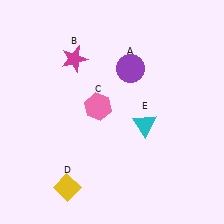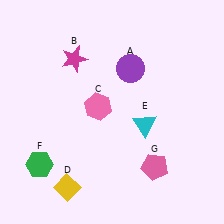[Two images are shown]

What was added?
A green hexagon (F), a pink pentagon (G) were added in Image 2.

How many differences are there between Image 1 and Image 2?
There are 2 differences between the two images.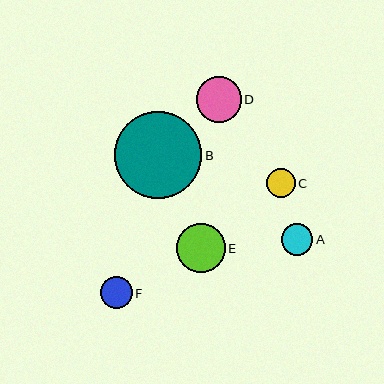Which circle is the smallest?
Circle C is the smallest with a size of approximately 29 pixels.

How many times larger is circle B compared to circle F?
Circle B is approximately 2.7 times the size of circle F.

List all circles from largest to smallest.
From largest to smallest: B, E, D, F, A, C.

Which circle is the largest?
Circle B is the largest with a size of approximately 87 pixels.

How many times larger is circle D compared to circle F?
Circle D is approximately 1.4 times the size of circle F.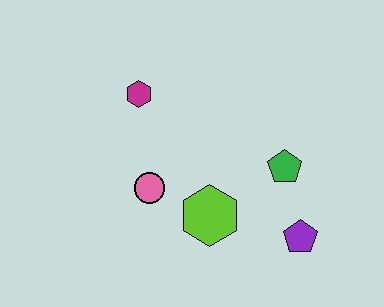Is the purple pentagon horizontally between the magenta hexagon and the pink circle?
No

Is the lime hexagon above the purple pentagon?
Yes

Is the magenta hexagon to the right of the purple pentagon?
No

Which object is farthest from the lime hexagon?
The magenta hexagon is farthest from the lime hexagon.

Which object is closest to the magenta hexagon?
The pink circle is closest to the magenta hexagon.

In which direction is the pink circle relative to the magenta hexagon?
The pink circle is below the magenta hexagon.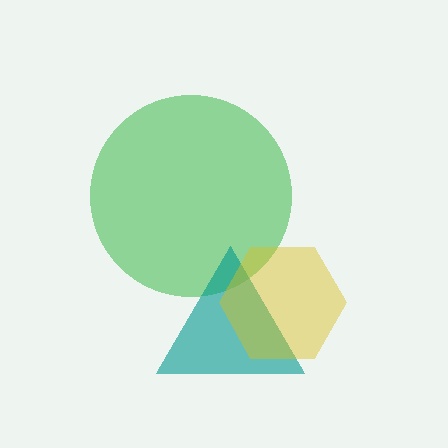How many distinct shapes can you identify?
There are 3 distinct shapes: a green circle, a teal triangle, a yellow hexagon.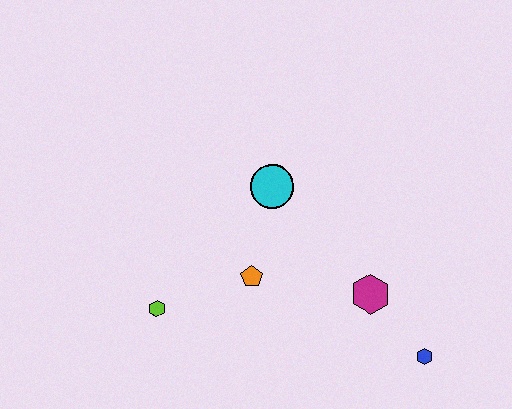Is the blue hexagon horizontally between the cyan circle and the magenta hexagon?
No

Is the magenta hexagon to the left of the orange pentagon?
No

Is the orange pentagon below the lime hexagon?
No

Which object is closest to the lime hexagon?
The orange pentagon is closest to the lime hexagon.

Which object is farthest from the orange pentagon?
The blue hexagon is farthest from the orange pentagon.